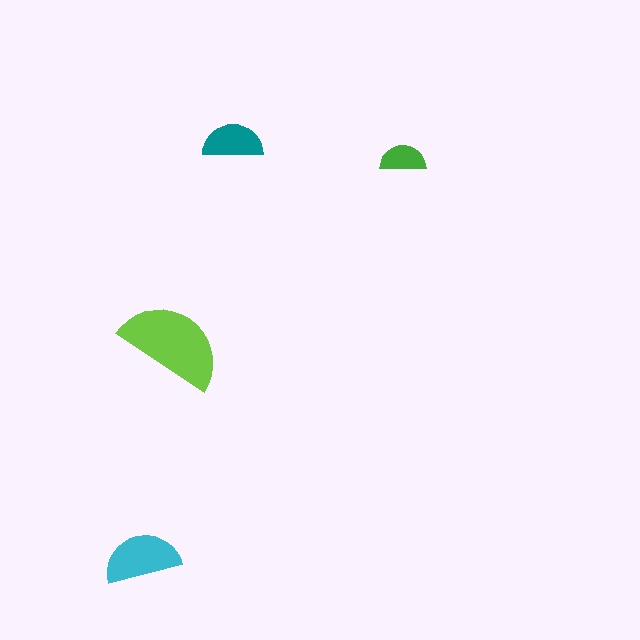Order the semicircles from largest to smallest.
the lime one, the cyan one, the teal one, the green one.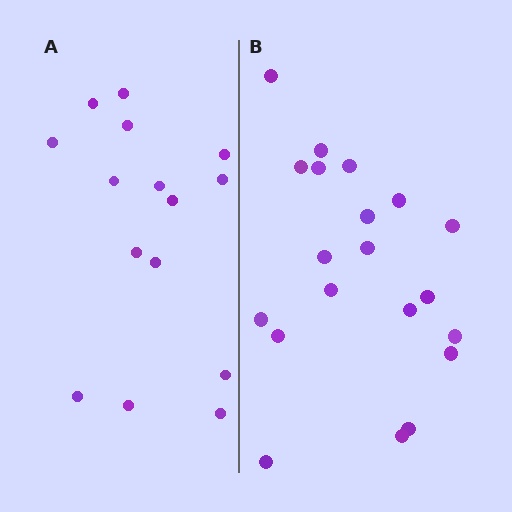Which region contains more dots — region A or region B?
Region B (the right region) has more dots.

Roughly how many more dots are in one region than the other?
Region B has about 5 more dots than region A.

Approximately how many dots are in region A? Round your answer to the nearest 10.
About 20 dots. (The exact count is 15, which rounds to 20.)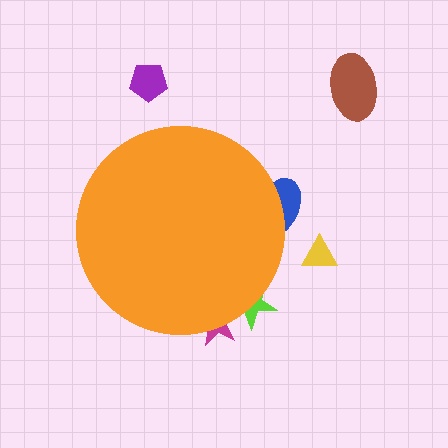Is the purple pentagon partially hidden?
No, the purple pentagon is fully visible.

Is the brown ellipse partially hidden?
No, the brown ellipse is fully visible.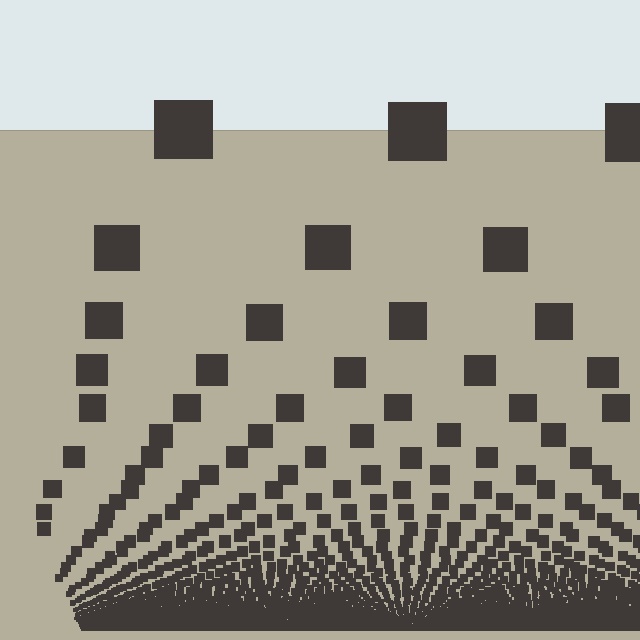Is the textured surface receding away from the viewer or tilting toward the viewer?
The surface appears to tilt toward the viewer. Texture elements get larger and sparser toward the top.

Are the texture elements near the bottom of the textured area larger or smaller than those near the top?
Smaller. The gradient is inverted — elements near the bottom are smaller and denser.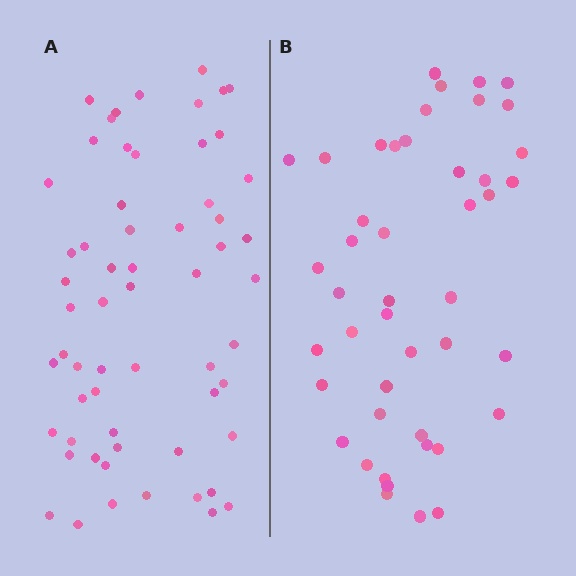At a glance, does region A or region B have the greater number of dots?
Region A (the left region) has more dots.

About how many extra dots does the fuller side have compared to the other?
Region A has approximately 15 more dots than region B.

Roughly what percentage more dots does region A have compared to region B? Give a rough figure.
About 35% more.